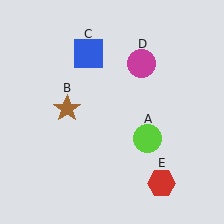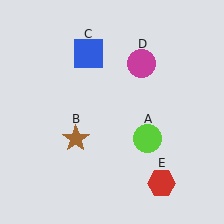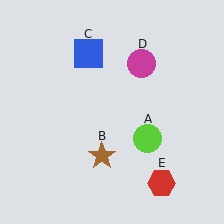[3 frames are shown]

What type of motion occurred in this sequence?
The brown star (object B) rotated counterclockwise around the center of the scene.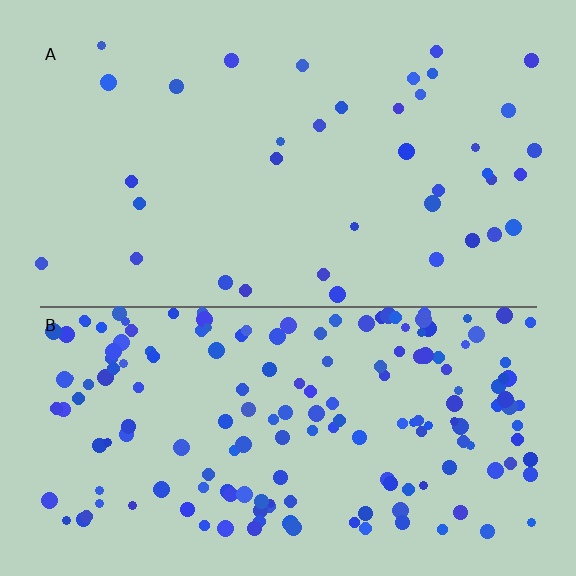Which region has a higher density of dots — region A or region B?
B (the bottom).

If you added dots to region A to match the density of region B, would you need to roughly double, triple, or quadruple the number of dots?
Approximately quadruple.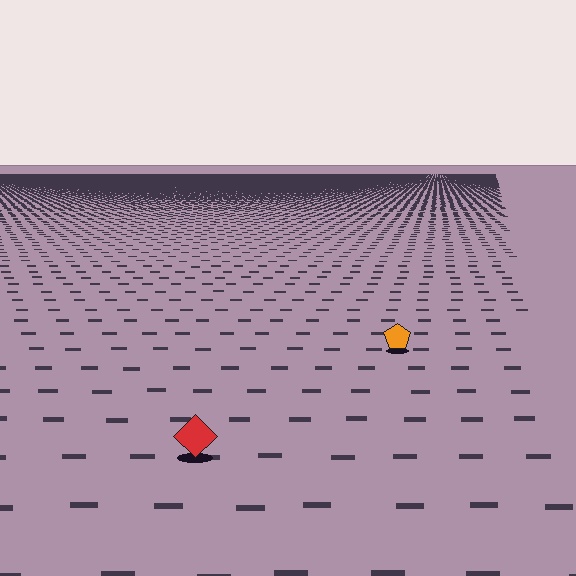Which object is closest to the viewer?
The red diamond is closest. The texture marks near it are larger and more spread out.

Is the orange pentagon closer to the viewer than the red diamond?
No. The red diamond is closer — you can tell from the texture gradient: the ground texture is coarser near it.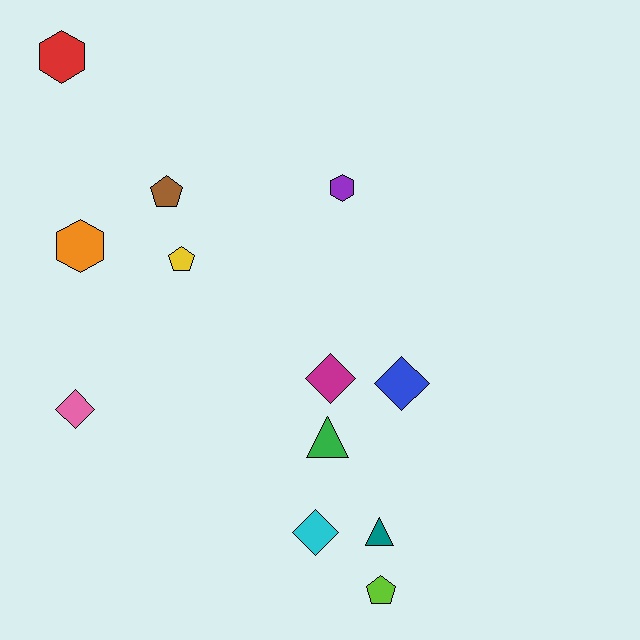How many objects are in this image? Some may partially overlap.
There are 12 objects.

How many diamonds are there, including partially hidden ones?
There are 4 diamonds.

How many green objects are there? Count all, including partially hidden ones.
There is 1 green object.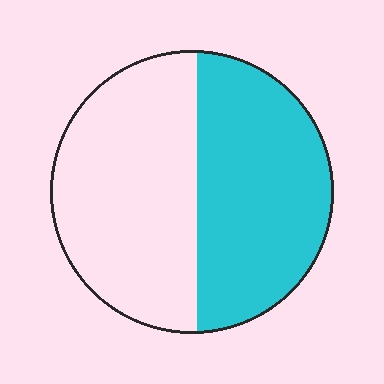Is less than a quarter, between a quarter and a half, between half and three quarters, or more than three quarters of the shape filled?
Between a quarter and a half.